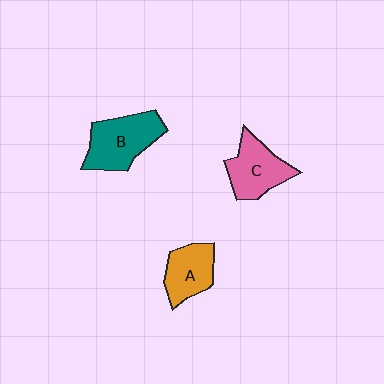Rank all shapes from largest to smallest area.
From largest to smallest: B (teal), C (pink), A (orange).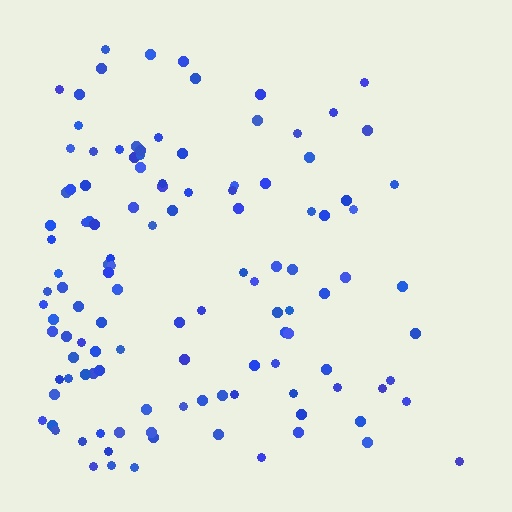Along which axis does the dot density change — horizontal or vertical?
Horizontal.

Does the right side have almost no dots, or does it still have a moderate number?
Still a moderate number, just noticeably fewer than the left.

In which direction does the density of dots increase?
From right to left, with the left side densest.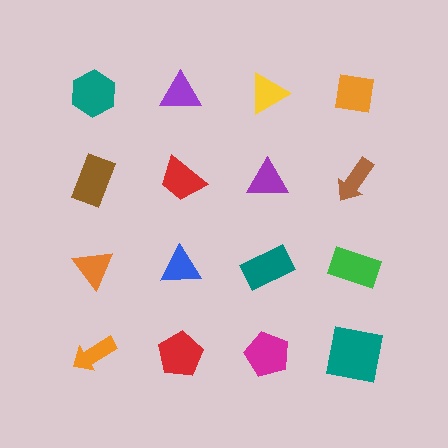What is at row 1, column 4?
An orange square.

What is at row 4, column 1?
An orange arrow.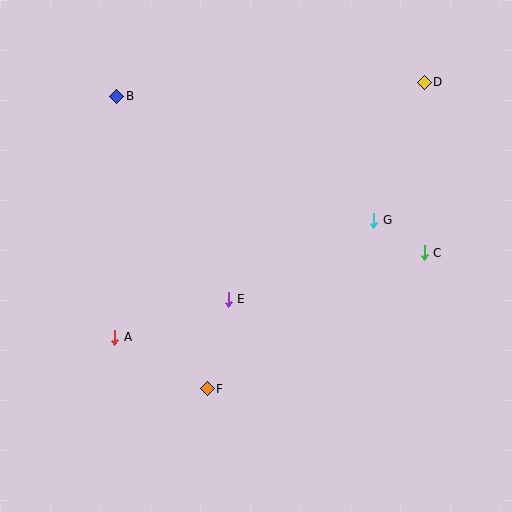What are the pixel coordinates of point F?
Point F is at (207, 389).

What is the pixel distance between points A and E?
The distance between A and E is 120 pixels.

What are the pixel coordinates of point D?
Point D is at (424, 82).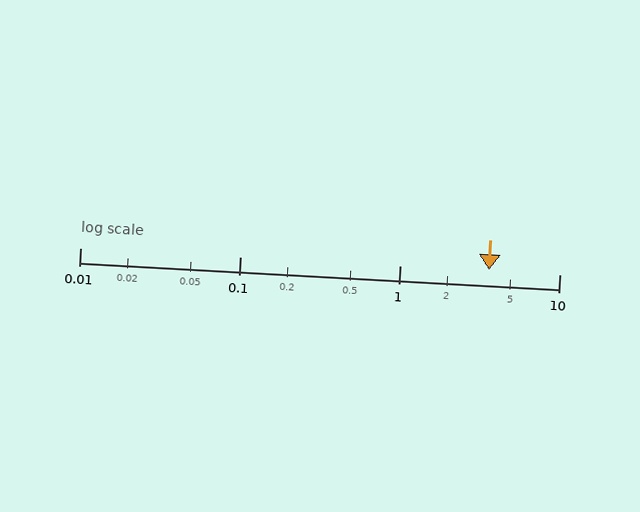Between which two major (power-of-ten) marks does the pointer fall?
The pointer is between 1 and 10.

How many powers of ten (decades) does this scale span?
The scale spans 3 decades, from 0.01 to 10.